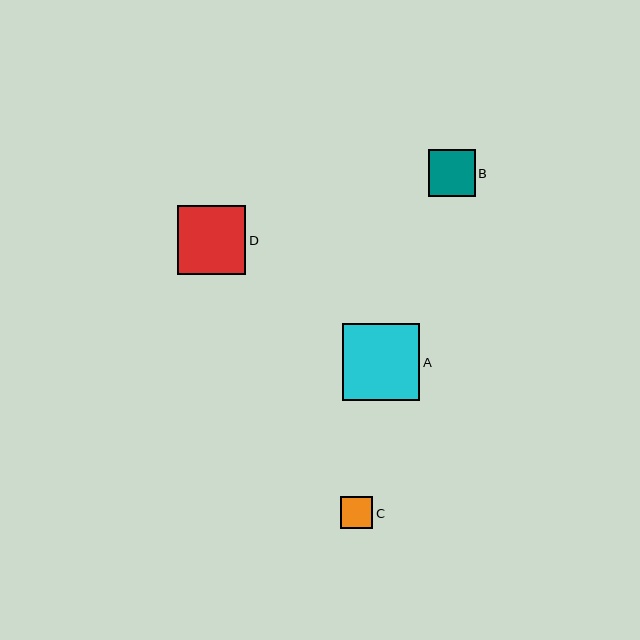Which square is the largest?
Square A is the largest with a size of approximately 77 pixels.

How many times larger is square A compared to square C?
Square A is approximately 2.4 times the size of square C.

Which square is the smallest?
Square C is the smallest with a size of approximately 32 pixels.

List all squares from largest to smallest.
From largest to smallest: A, D, B, C.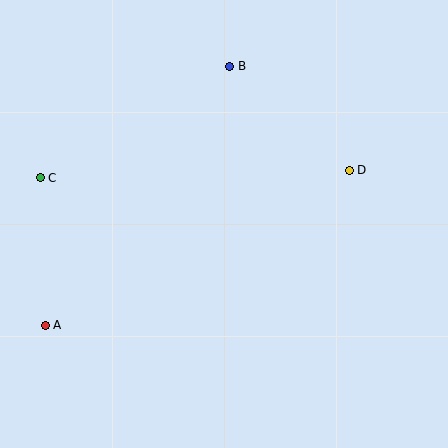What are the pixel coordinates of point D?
Point D is at (349, 170).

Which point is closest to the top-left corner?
Point C is closest to the top-left corner.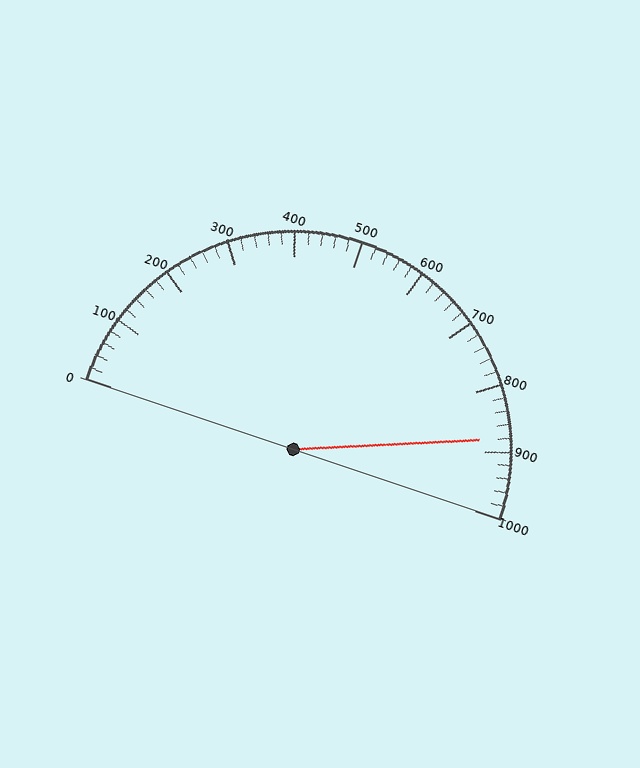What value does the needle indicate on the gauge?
The needle indicates approximately 880.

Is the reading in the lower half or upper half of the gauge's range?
The reading is in the upper half of the range (0 to 1000).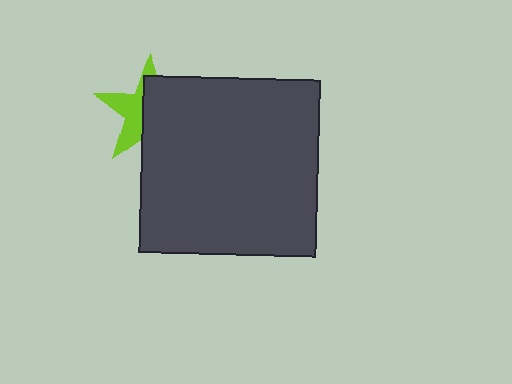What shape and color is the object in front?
The object in front is a dark gray square.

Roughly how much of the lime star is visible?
A small part of it is visible (roughly 42%).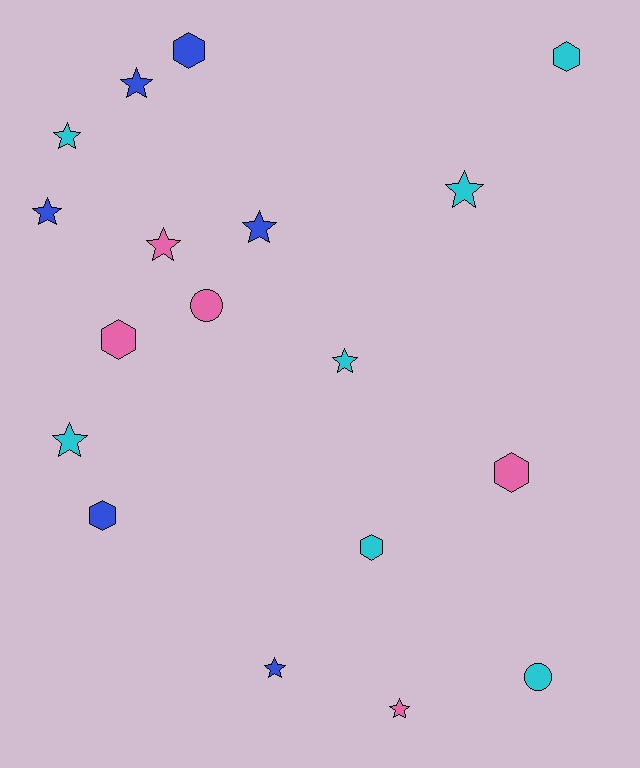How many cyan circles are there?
There is 1 cyan circle.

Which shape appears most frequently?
Star, with 10 objects.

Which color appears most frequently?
Cyan, with 7 objects.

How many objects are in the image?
There are 18 objects.